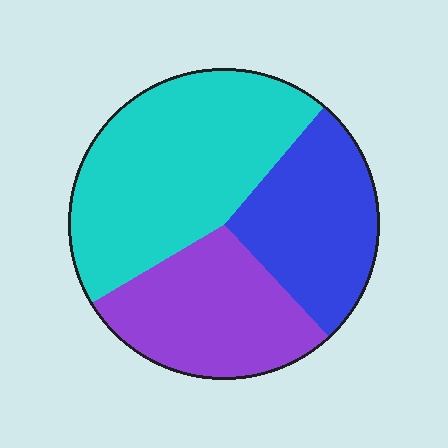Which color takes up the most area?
Cyan, at roughly 45%.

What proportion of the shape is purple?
Purple takes up between a sixth and a third of the shape.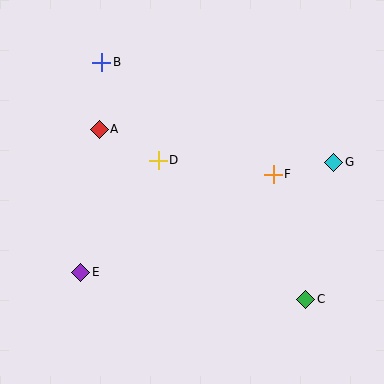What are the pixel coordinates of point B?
Point B is at (102, 62).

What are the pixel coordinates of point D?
Point D is at (158, 160).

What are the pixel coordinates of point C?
Point C is at (306, 299).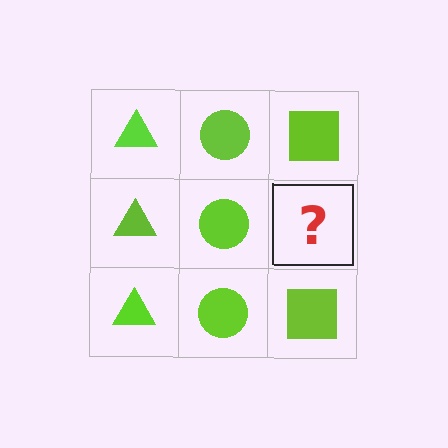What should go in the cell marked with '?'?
The missing cell should contain a lime square.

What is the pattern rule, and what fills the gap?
The rule is that each column has a consistent shape. The gap should be filled with a lime square.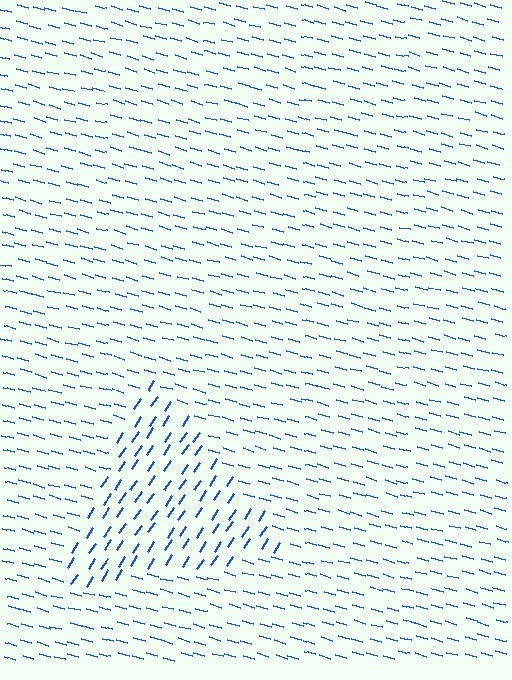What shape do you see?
I see a triangle.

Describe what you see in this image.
The image is filled with small blue line segments. A triangle region in the image has lines oriented differently from the surrounding lines, creating a visible texture boundary.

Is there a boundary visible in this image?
Yes, there is a texture boundary formed by a change in line orientation.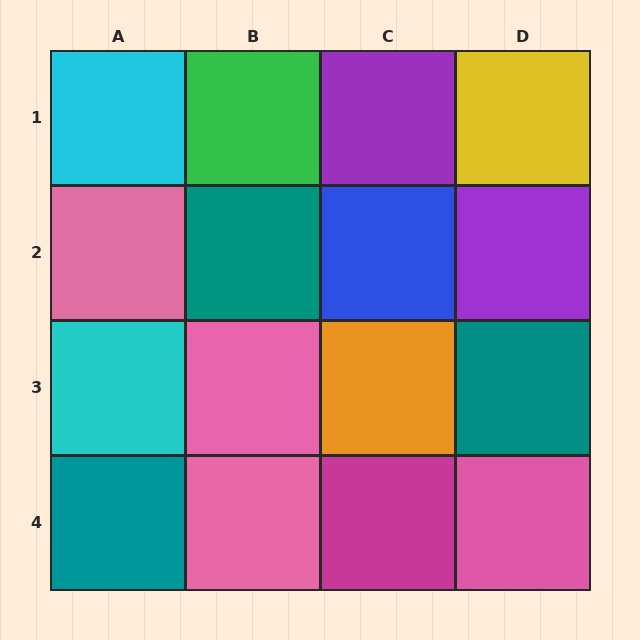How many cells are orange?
1 cell is orange.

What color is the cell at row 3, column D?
Teal.